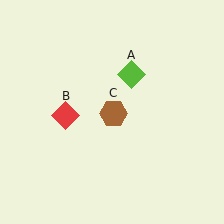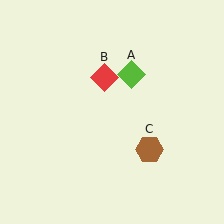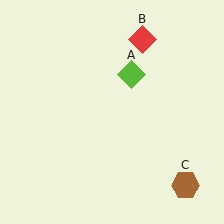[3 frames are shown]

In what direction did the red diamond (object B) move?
The red diamond (object B) moved up and to the right.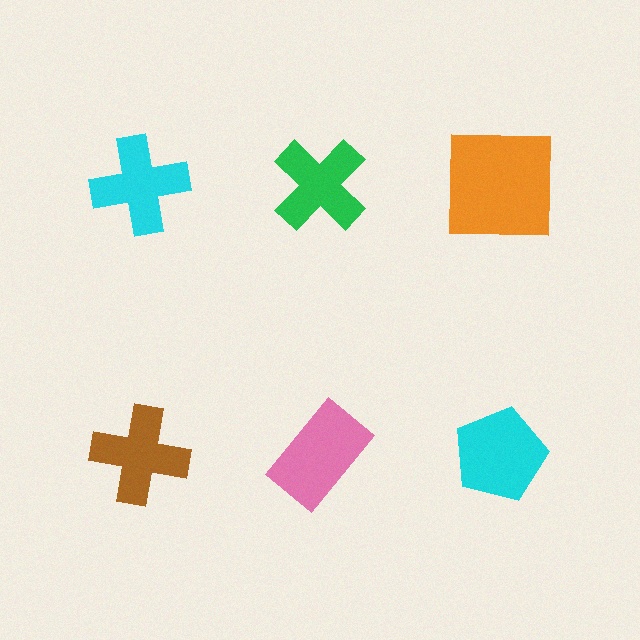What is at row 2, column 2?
A pink rectangle.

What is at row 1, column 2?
A green cross.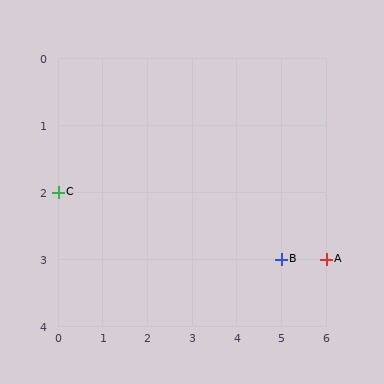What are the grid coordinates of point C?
Point C is at grid coordinates (0, 2).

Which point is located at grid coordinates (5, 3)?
Point B is at (5, 3).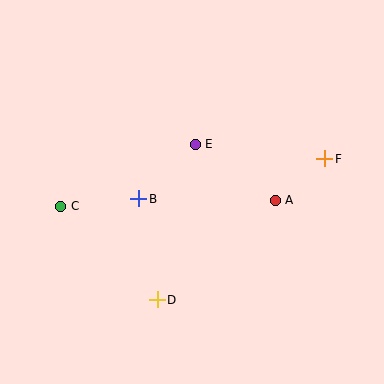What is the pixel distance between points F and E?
The distance between F and E is 130 pixels.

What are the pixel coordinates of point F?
Point F is at (325, 159).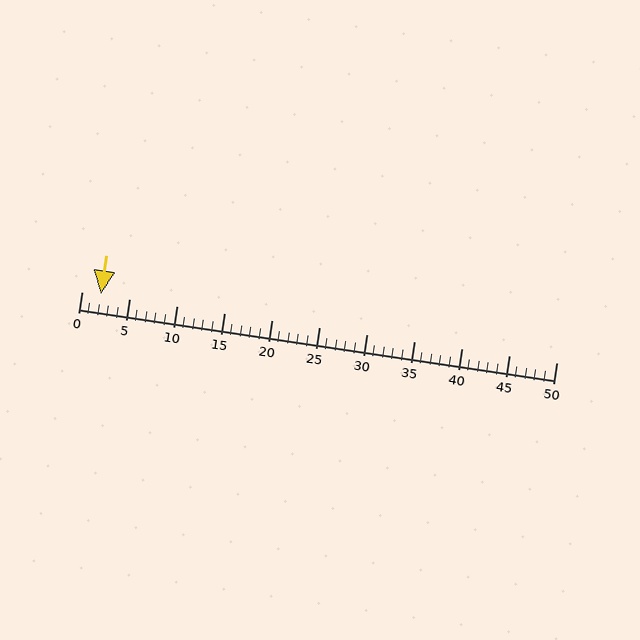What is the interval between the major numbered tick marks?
The major tick marks are spaced 5 units apart.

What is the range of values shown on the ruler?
The ruler shows values from 0 to 50.